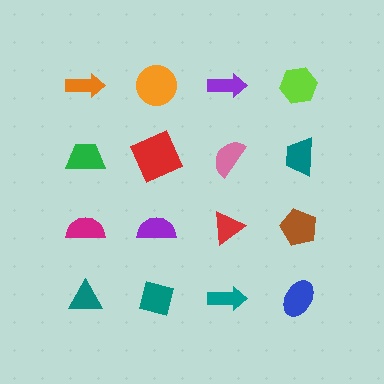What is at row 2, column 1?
A green trapezoid.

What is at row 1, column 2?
An orange circle.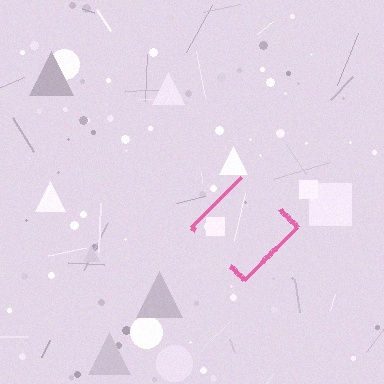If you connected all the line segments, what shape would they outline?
They would outline a diamond.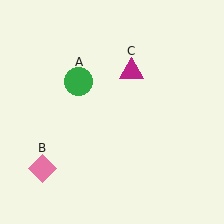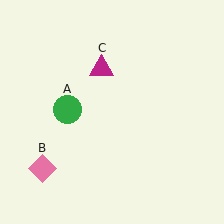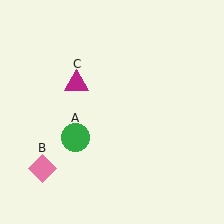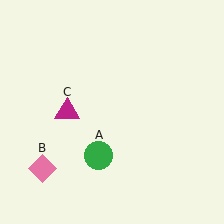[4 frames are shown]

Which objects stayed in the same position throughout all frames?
Pink diamond (object B) remained stationary.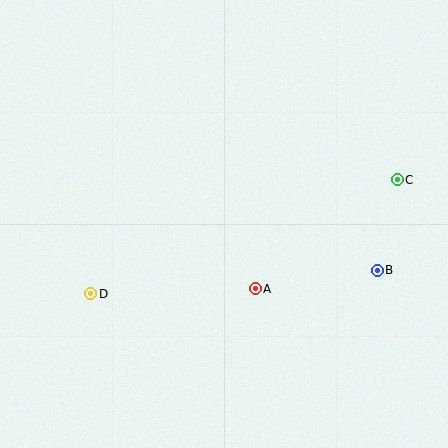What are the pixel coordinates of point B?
Point B is at (377, 270).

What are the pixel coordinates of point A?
Point A is at (255, 289).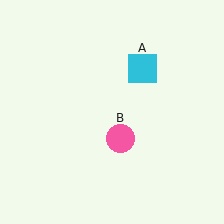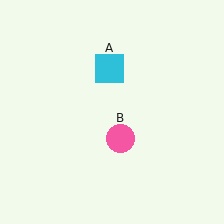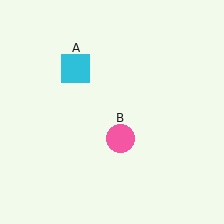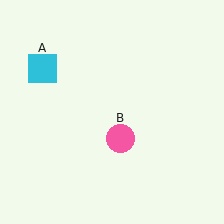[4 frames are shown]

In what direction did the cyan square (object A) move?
The cyan square (object A) moved left.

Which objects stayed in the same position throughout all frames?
Pink circle (object B) remained stationary.